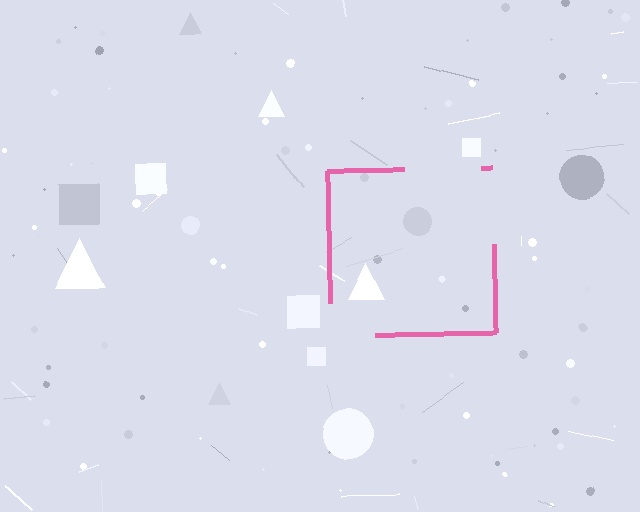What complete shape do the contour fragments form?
The contour fragments form a square.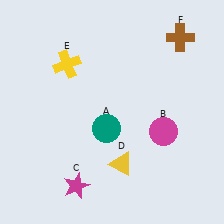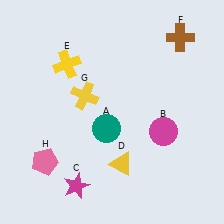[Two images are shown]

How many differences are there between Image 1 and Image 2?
There are 2 differences between the two images.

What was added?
A yellow cross (G), a pink pentagon (H) were added in Image 2.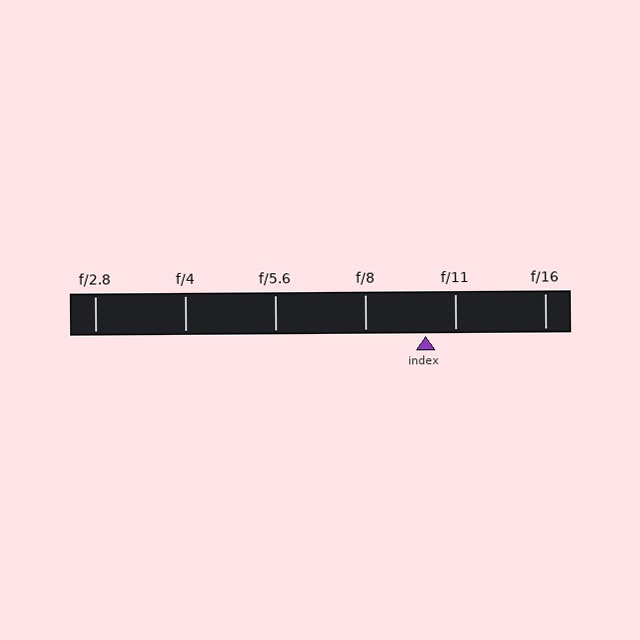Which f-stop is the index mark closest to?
The index mark is closest to f/11.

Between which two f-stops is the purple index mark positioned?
The index mark is between f/8 and f/11.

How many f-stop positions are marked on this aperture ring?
There are 6 f-stop positions marked.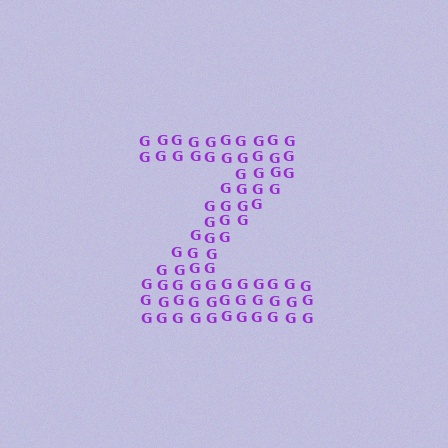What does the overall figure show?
The overall figure shows the letter Z.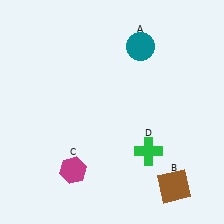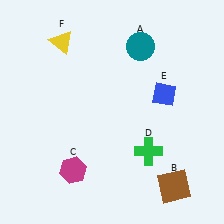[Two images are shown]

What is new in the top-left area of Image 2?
A yellow triangle (F) was added in the top-left area of Image 2.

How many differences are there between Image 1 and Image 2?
There are 2 differences between the two images.